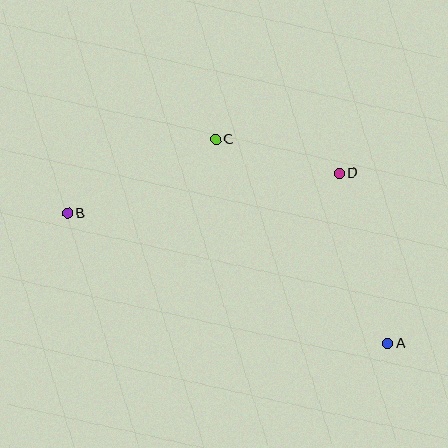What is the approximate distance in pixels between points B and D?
The distance between B and D is approximately 274 pixels.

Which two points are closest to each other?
Points C and D are closest to each other.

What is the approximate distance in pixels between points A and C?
The distance between A and C is approximately 267 pixels.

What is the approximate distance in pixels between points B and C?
The distance between B and C is approximately 165 pixels.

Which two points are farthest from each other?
Points A and B are farthest from each other.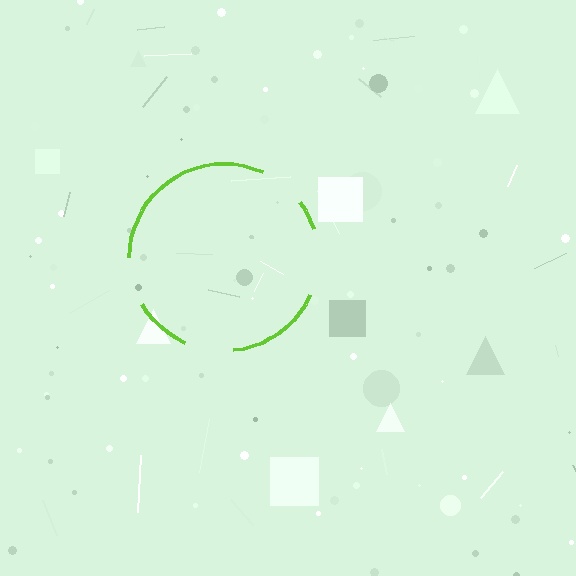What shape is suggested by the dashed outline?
The dashed outline suggests a circle.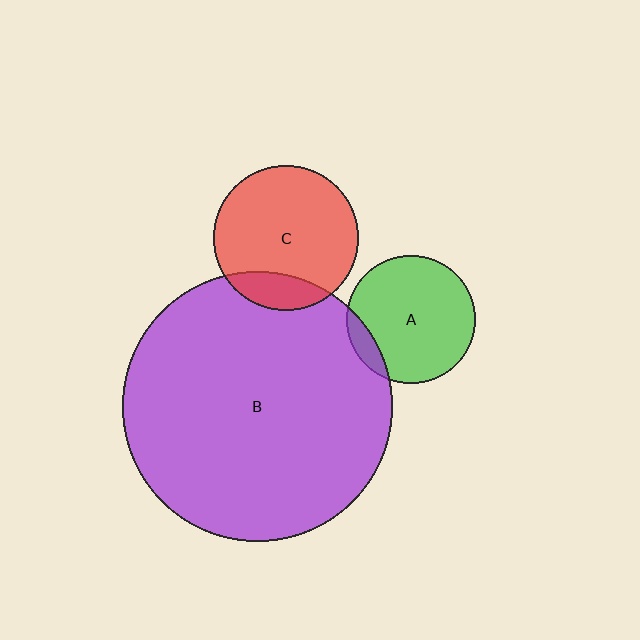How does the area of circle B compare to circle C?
Approximately 3.5 times.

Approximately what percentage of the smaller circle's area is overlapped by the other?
Approximately 10%.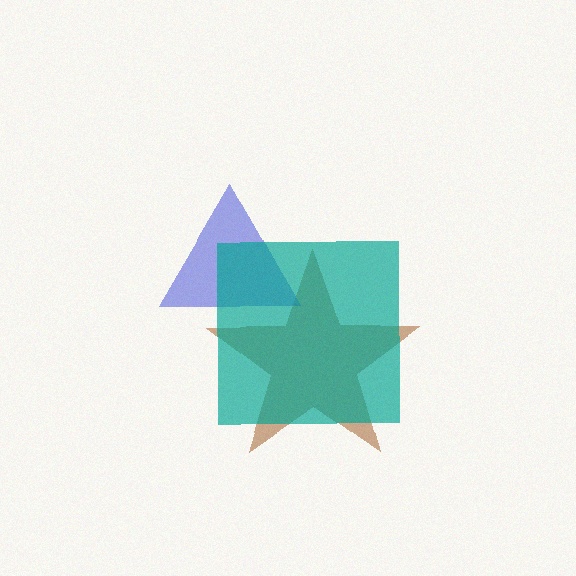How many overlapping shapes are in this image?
There are 3 overlapping shapes in the image.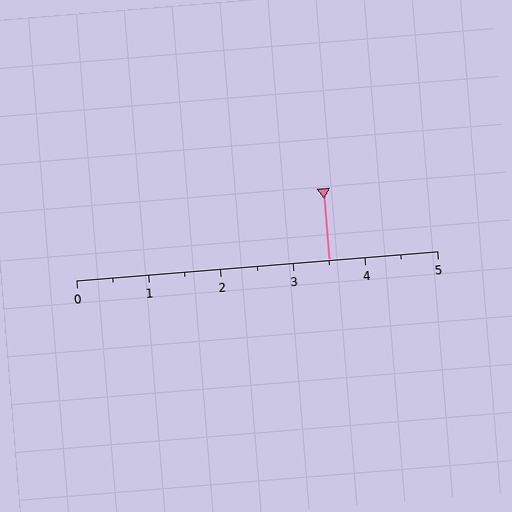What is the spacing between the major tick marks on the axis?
The major ticks are spaced 1 apart.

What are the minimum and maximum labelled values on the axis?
The axis runs from 0 to 5.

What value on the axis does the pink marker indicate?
The marker indicates approximately 3.5.